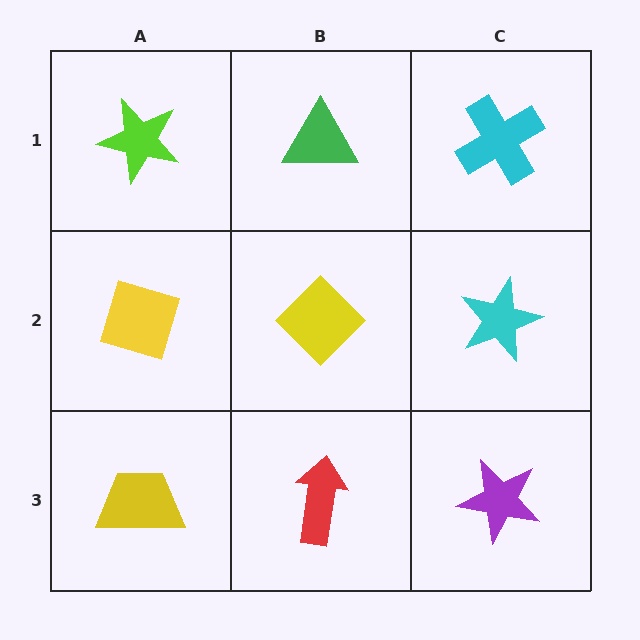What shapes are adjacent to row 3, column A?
A yellow diamond (row 2, column A), a red arrow (row 3, column B).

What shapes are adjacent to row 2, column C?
A cyan cross (row 1, column C), a purple star (row 3, column C), a yellow diamond (row 2, column B).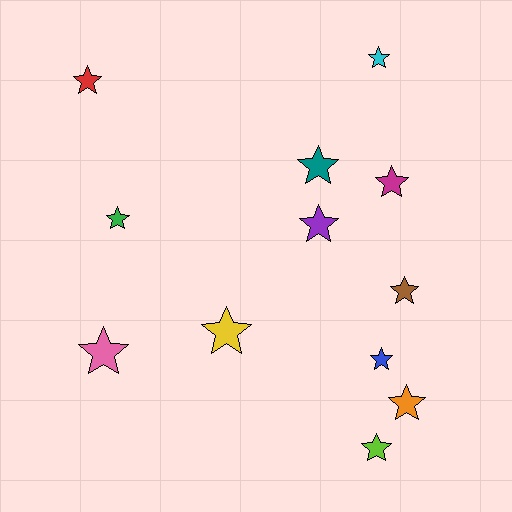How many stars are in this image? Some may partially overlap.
There are 12 stars.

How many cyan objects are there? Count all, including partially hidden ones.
There is 1 cyan object.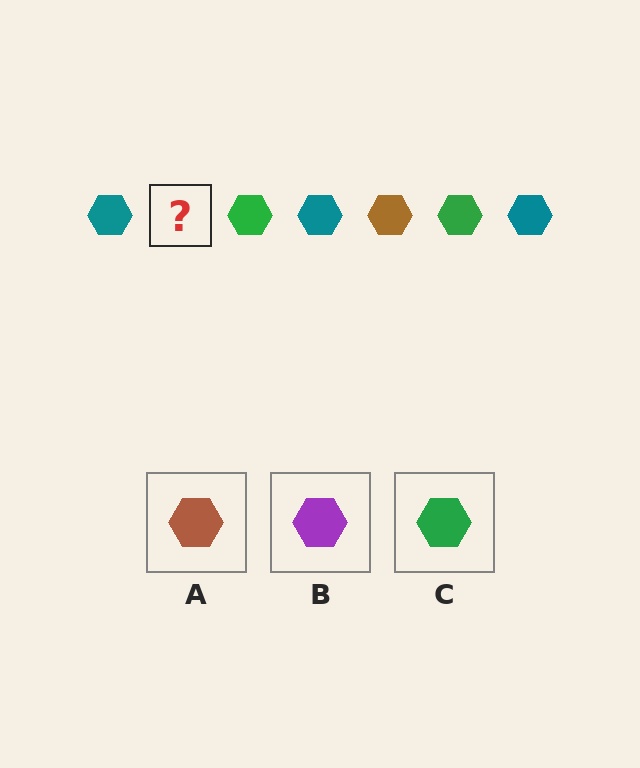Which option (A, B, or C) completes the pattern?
A.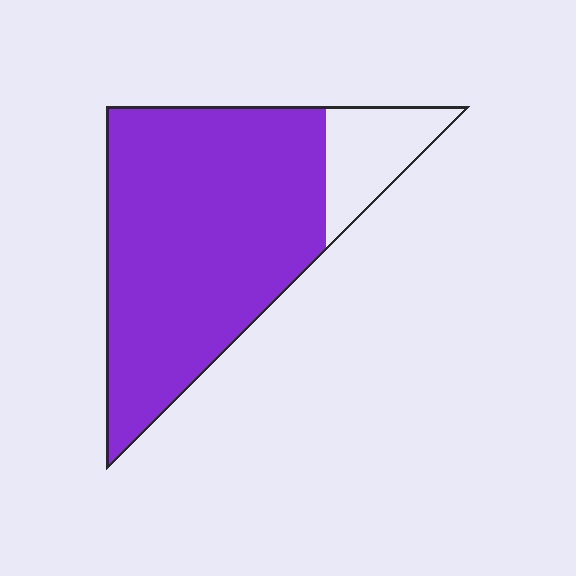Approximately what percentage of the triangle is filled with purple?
Approximately 85%.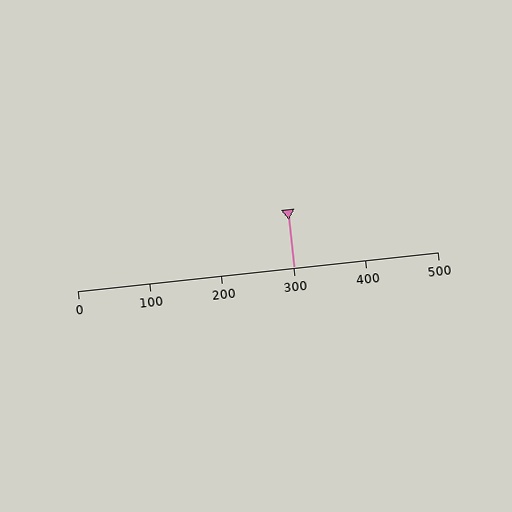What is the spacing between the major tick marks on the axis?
The major ticks are spaced 100 apart.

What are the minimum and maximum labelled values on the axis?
The axis runs from 0 to 500.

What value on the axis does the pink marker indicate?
The marker indicates approximately 300.